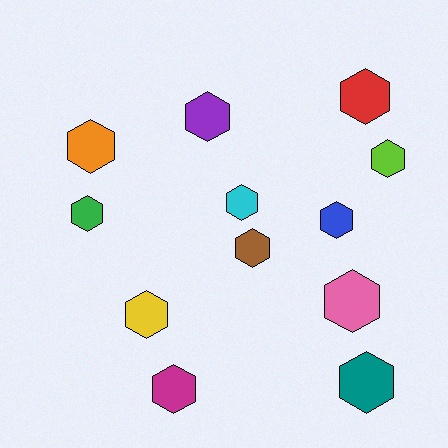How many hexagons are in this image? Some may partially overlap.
There are 12 hexagons.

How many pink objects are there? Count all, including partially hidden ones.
There is 1 pink object.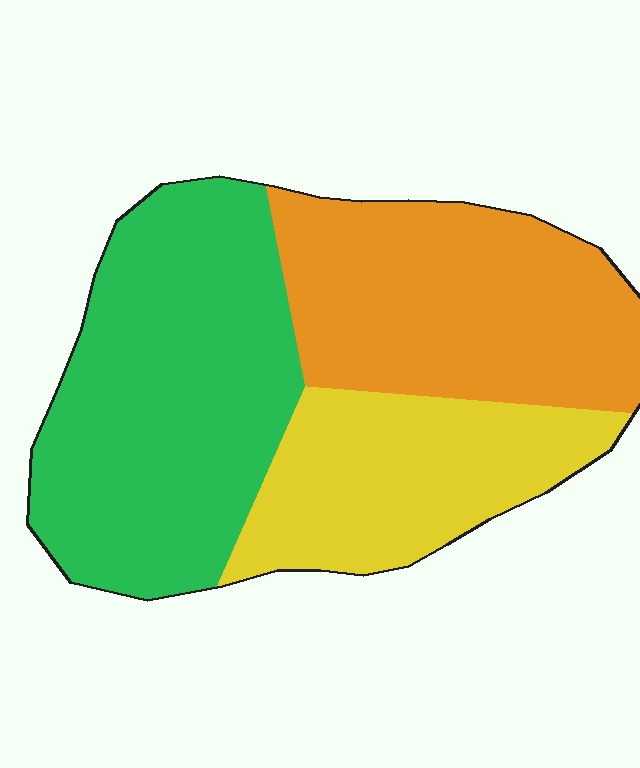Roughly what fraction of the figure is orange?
Orange covers about 35% of the figure.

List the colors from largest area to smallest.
From largest to smallest: green, orange, yellow.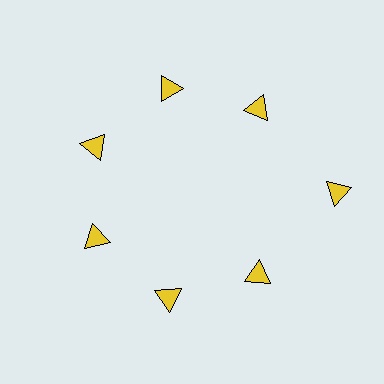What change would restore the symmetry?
The symmetry would be restored by moving it inward, back onto the ring so that all 7 triangles sit at equal angles and equal distance from the center.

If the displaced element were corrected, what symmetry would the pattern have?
It would have 7-fold rotational symmetry — the pattern would map onto itself every 51 degrees.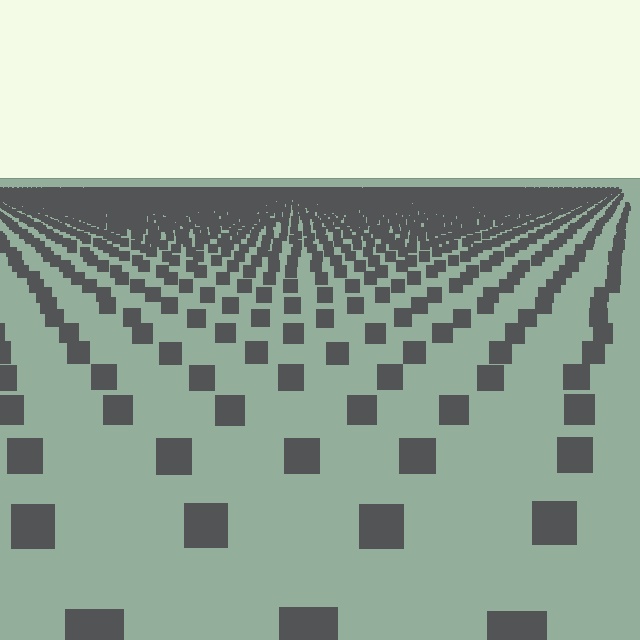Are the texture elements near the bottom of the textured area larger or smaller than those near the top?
Larger. Near the bottom, elements are closer to the viewer and appear at a bigger on-screen size.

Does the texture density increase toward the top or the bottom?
Density increases toward the top.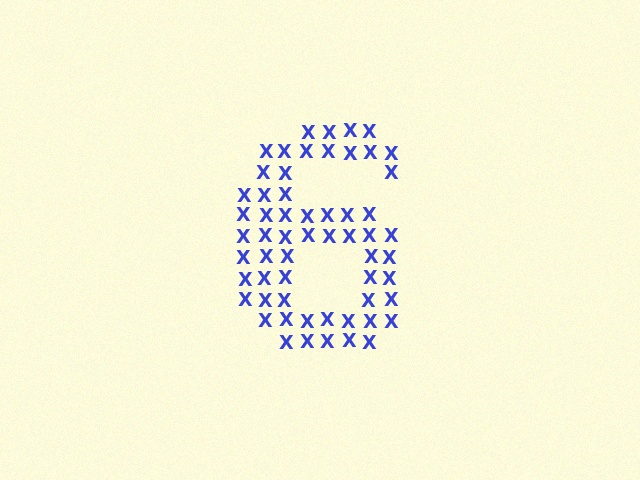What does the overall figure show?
The overall figure shows the digit 6.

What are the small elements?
The small elements are letter X's.